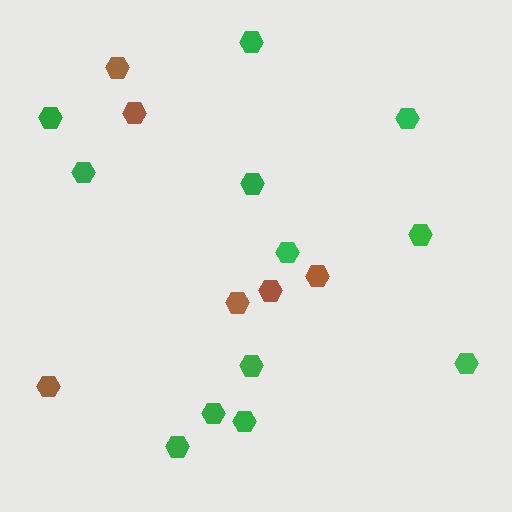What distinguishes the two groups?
There are 2 groups: one group of green hexagons (12) and one group of brown hexagons (6).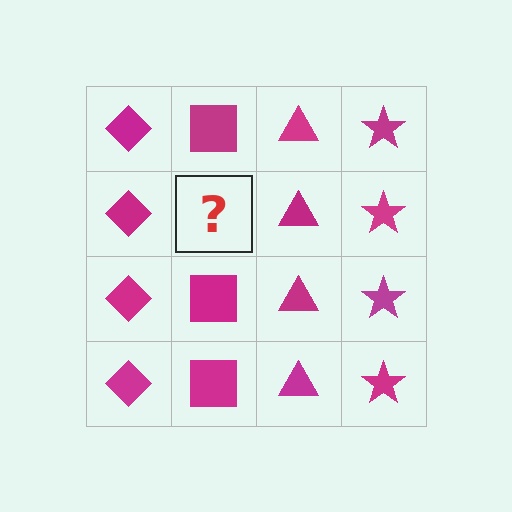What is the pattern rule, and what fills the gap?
The rule is that each column has a consistent shape. The gap should be filled with a magenta square.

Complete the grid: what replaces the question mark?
The question mark should be replaced with a magenta square.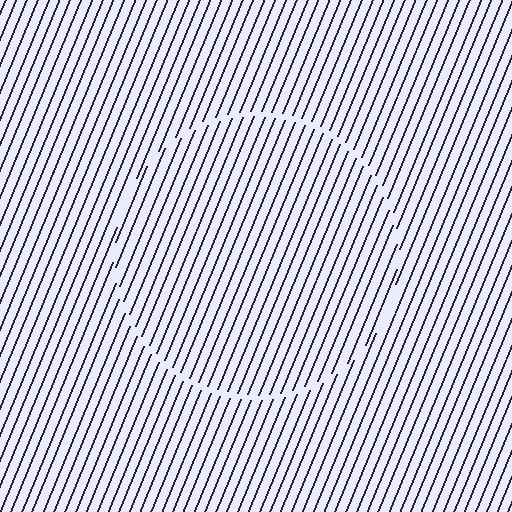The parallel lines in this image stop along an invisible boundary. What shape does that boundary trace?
An illusory circle. The interior of the shape contains the same grating, shifted by half a period — the contour is defined by the phase discontinuity where line-ends from the inner and outer gratings abut.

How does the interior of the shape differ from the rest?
The interior of the shape contains the same grating, shifted by half a period — the contour is defined by the phase discontinuity where line-ends from the inner and outer gratings abut.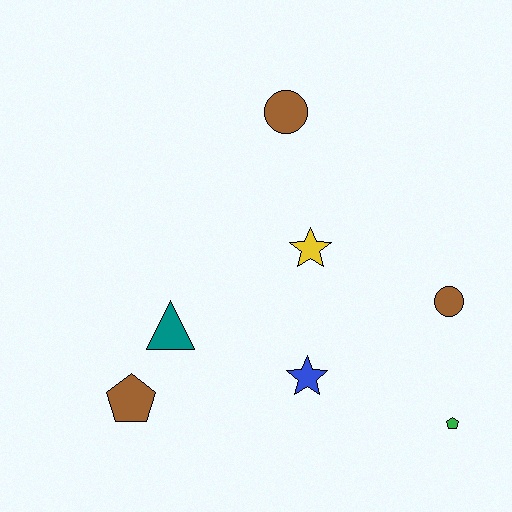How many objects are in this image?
There are 7 objects.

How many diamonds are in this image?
There are no diamonds.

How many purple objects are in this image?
There are no purple objects.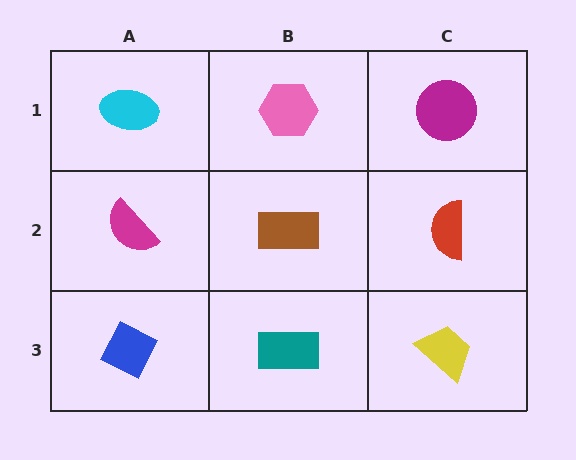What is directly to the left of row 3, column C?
A teal rectangle.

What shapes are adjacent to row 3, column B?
A brown rectangle (row 2, column B), a blue diamond (row 3, column A), a yellow trapezoid (row 3, column C).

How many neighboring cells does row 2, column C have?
3.